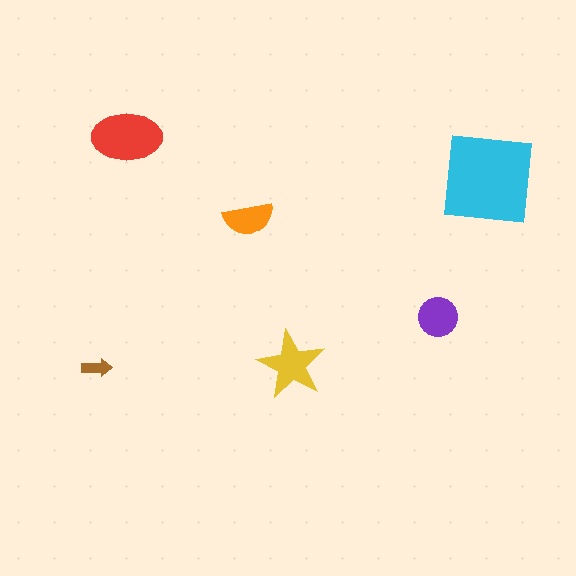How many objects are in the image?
There are 6 objects in the image.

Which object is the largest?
The cyan square.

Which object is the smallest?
The brown arrow.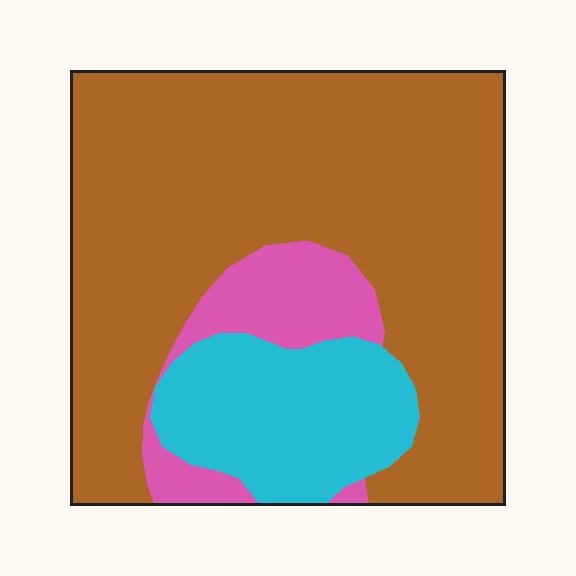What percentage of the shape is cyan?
Cyan takes up about one fifth (1/5) of the shape.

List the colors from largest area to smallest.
From largest to smallest: brown, cyan, pink.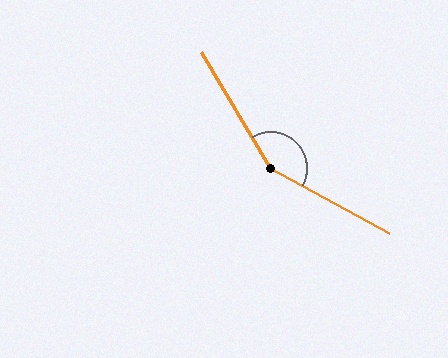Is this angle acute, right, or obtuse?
It is obtuse.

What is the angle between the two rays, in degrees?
Approximately 150 degrees.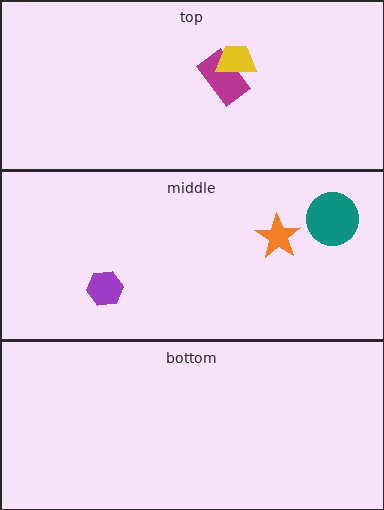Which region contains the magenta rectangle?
The top region.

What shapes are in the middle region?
The teal circle, the orange star, the purple hexagon.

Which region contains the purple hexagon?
The middle region.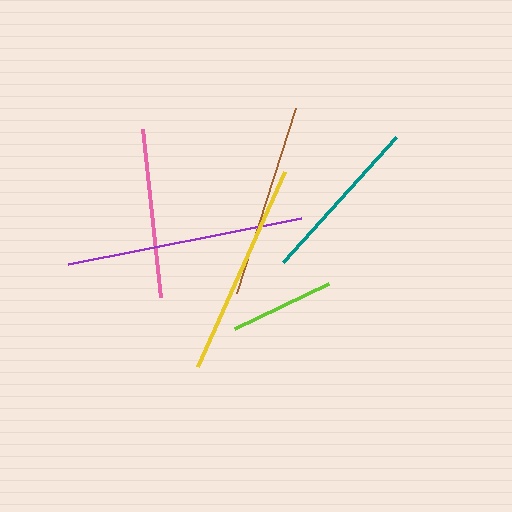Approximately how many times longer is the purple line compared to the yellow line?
The purple line is approximately 1.1 times the length of the yellow line.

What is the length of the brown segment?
The brown segment is approximately 194 pixels long.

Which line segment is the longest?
The purple line is the longest at approximately 238 pixels.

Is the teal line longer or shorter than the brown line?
The brown line is longer than the teal line.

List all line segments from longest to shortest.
From longest to shortest: purple, yellow, brown, pink, teal, lime.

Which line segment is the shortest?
The lime line is the shortest at approximately 104 pixels.